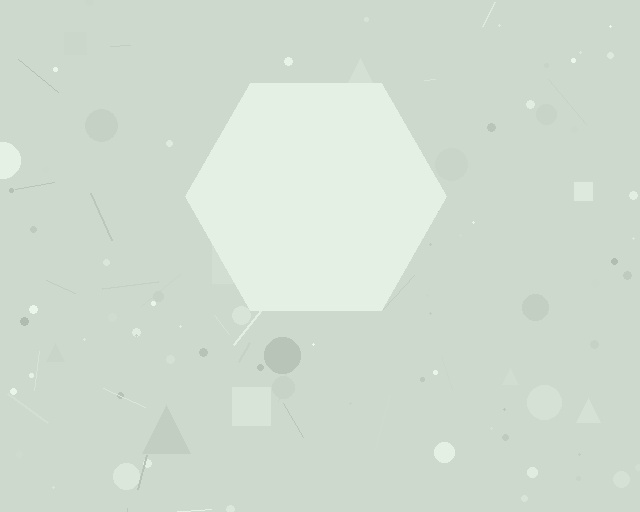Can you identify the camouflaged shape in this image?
The camouflaged shape is a hexagon.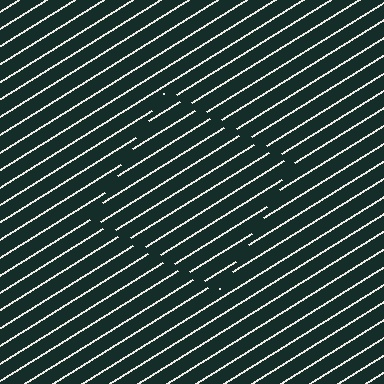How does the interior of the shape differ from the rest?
The interior of the shape contains the same grating, shifted by half a period — the contour is defined by the phase discontinuity where line-ends from the inner and outer gratings abut.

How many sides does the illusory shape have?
4 sides — the line-ends trace a square.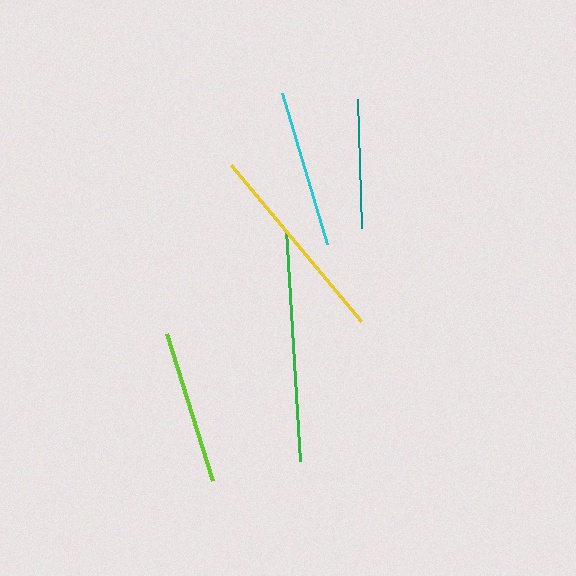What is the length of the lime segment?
The lime segment is approximately 154 pixels long.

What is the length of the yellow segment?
The yellow segment is approximately 203 pixels long.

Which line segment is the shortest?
The teal line is the shortest at approximately 128 pixels.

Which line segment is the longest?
The green line is the longest at approximately 232 pixels.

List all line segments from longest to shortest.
From longest to shortest: green, yellow, cyan, lime, teal.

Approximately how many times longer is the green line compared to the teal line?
The green line is approximately 1.8 times the length of the teal line.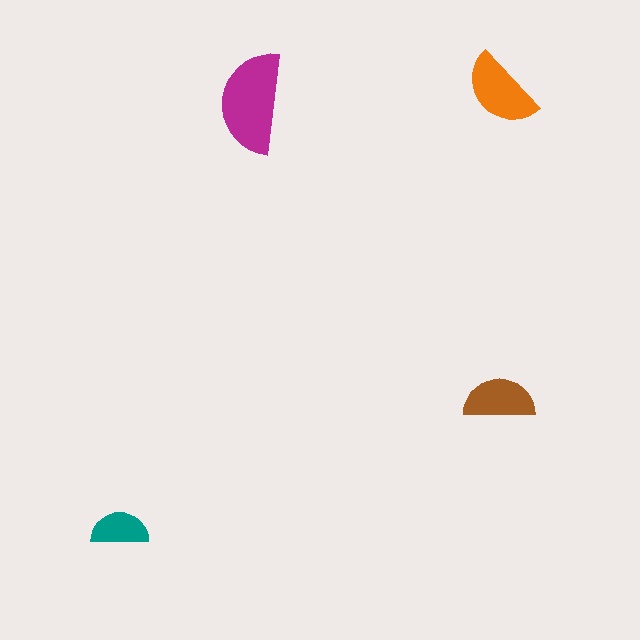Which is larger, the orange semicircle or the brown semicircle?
The orange one.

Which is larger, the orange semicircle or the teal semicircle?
The orange one.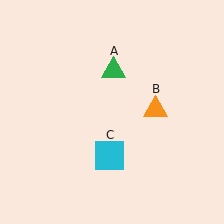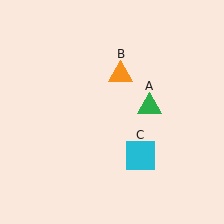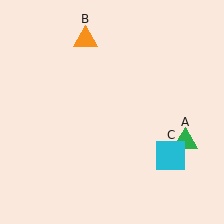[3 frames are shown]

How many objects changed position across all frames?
3 objects changed position: green triangle (object A), orange triangle (object B), cyan square (object C).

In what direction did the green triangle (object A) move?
The green triangle (object A) moved down and to the right.